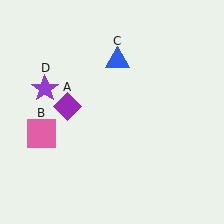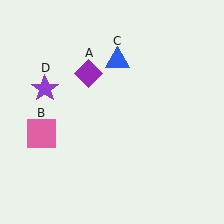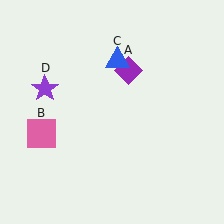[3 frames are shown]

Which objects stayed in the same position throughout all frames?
Pink square (object B) and blue triangle (object C) and purple star (object D) remained stationary.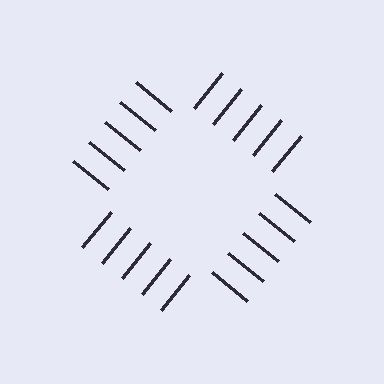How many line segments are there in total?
20 — 5 along each of the 4 edges.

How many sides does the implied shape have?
4 sides — the line-ends trace a square.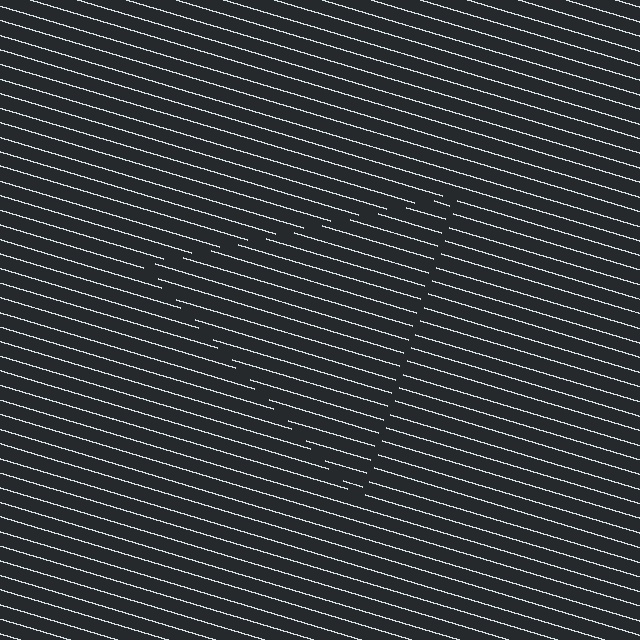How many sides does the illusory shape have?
3 sides — the line-ends trace a triangle.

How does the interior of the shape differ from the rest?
The interior of the shape contains the same grating, shifted by half a period — the contour is defined by the phase discontinuity where line-ends from the inner and outer gratings abut.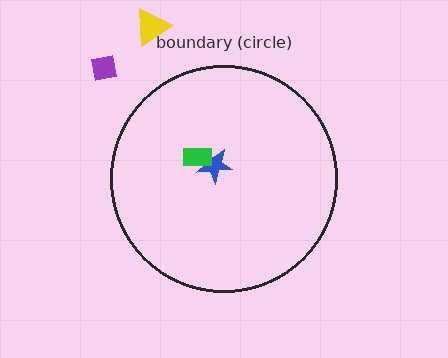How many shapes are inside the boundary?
2 inside, 2 outside.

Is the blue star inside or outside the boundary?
Inside.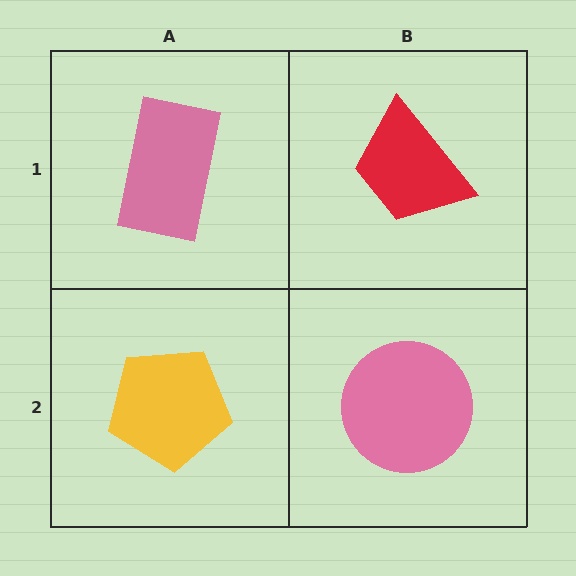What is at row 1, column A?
A pink rectangle.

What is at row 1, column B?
A red trapezoid.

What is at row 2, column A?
A yellow pentagon.